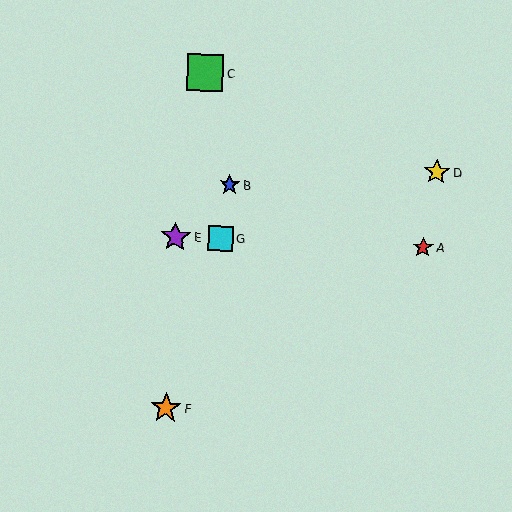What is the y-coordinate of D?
Object D is at y≈172.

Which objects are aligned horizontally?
Objects A, E, G are aligned horizontally.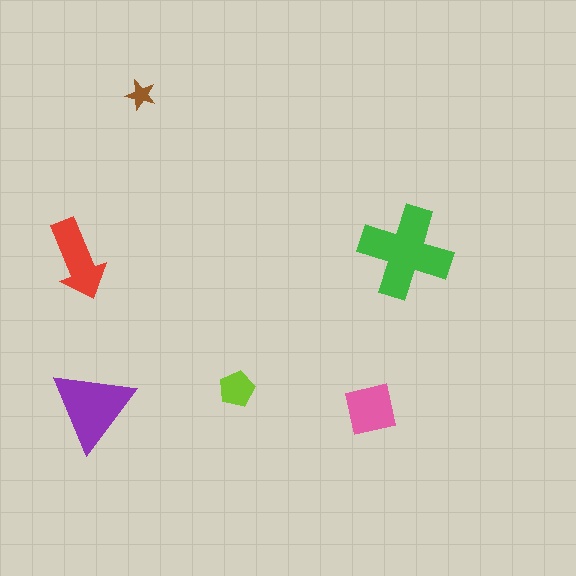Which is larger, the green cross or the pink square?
The green cross.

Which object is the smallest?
The brown star.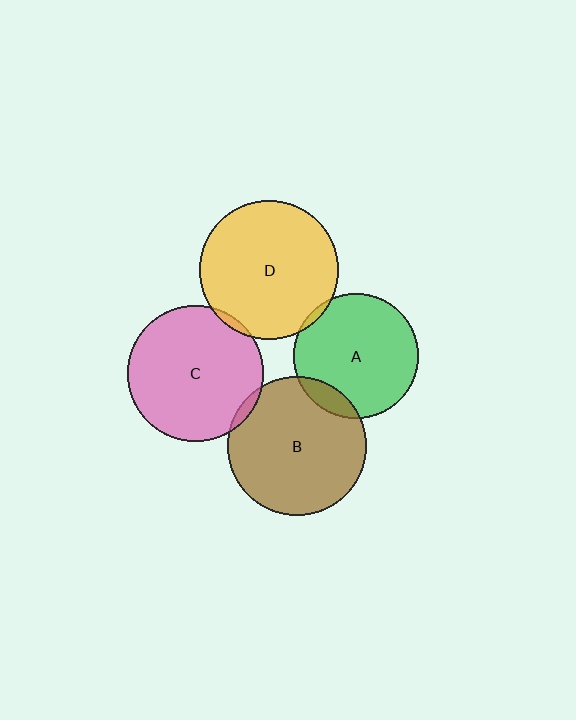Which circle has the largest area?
Circle D (yellow).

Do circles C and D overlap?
Yes.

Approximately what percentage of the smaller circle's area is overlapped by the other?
Approximately 5%.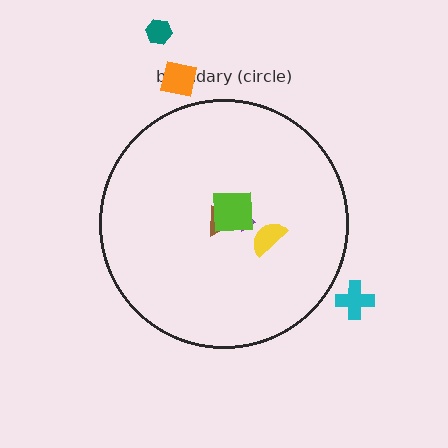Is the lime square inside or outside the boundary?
Inside.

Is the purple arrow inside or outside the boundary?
Inside.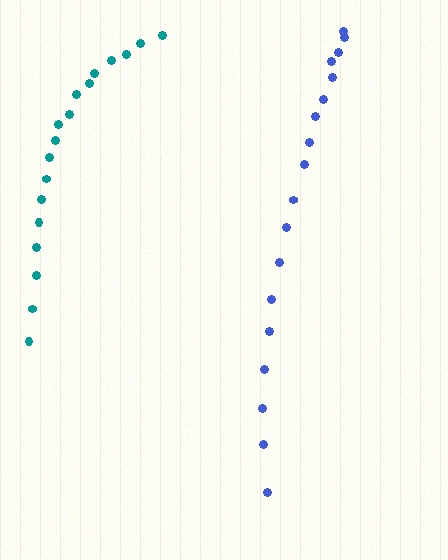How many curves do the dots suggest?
There are 2 distinct paths.